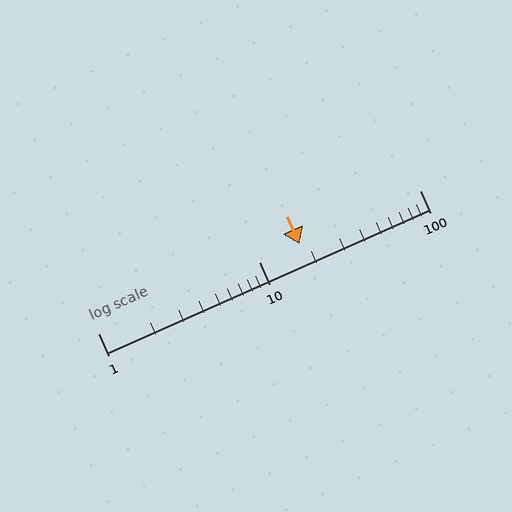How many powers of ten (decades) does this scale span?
The scale spans 2 decades, from 1 to 100.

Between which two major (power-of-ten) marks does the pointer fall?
The pointer is between 10 and 100.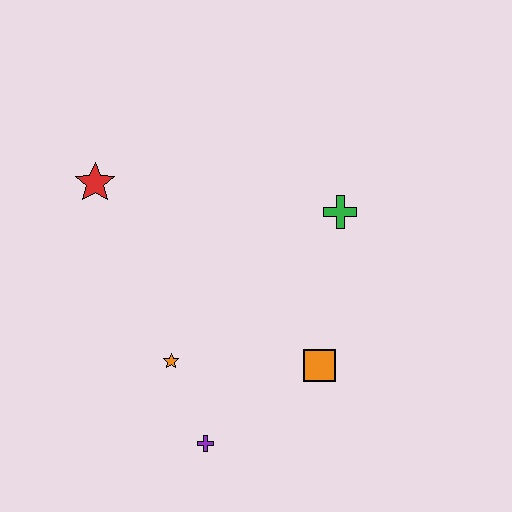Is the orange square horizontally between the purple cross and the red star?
No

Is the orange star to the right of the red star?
Yes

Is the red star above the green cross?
Yes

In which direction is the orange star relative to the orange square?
The orange star is to the left of the orange square.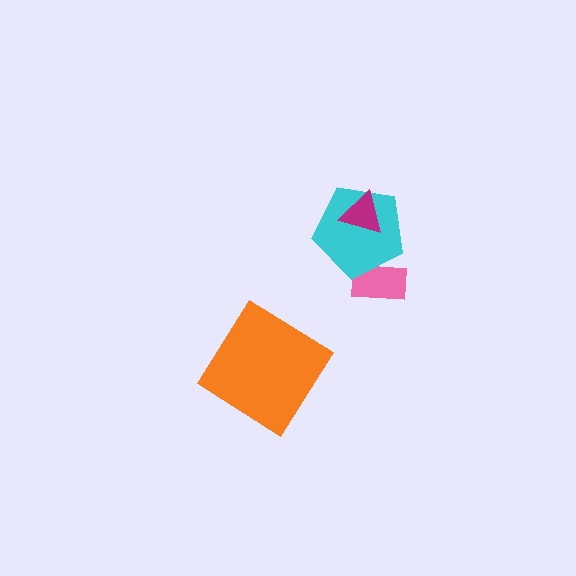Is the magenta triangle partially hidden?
No, no other shape covers it.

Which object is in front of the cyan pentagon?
The magenta triangle is in front of the cyan pentagon.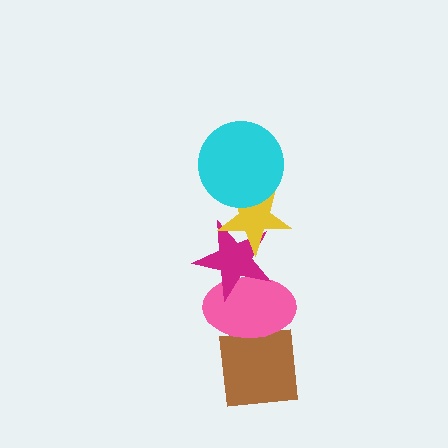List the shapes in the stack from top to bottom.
From top to bottom: the cyan circle, the yellow star, the magenta star, the pink ellipse, the brown square.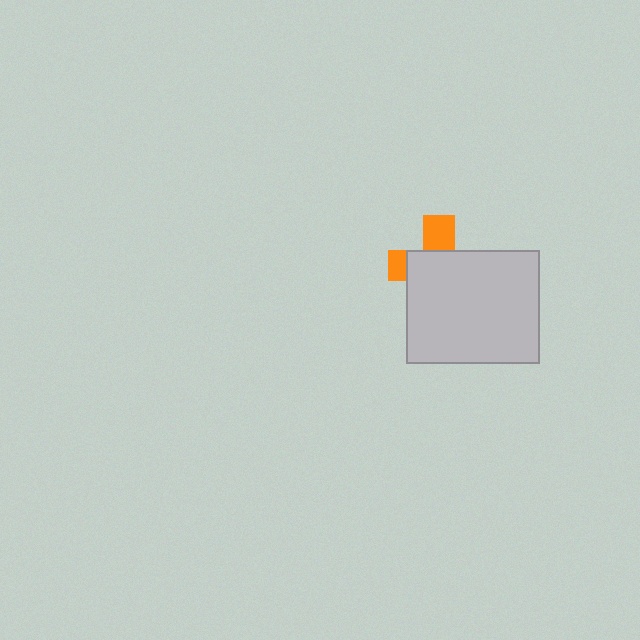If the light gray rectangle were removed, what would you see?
You would see the complete orange cross.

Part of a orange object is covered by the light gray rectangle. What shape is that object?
It is a cross.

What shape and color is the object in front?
The object in front is a light gray rectangle.